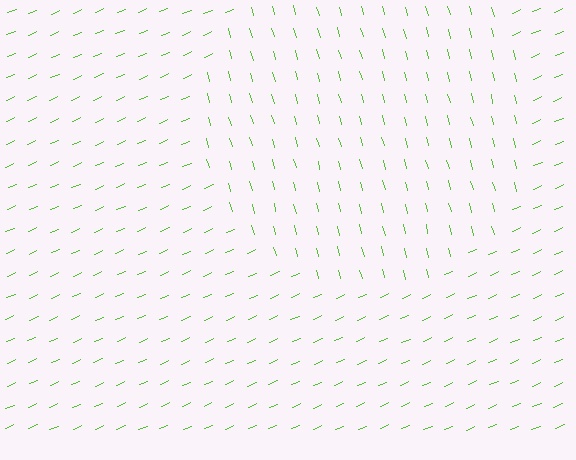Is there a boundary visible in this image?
Yes, there is a texture boundary formed by a change in line orientation.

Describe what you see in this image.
The image is filled with small lime line segments. A circle region in the image has lines oriented differently from the surrounding lines, creating a visible texture boundary.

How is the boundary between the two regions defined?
The boundary is defined purely by a change in line orientation (approximately 81 degrees difference). All lines are the same color and thickness.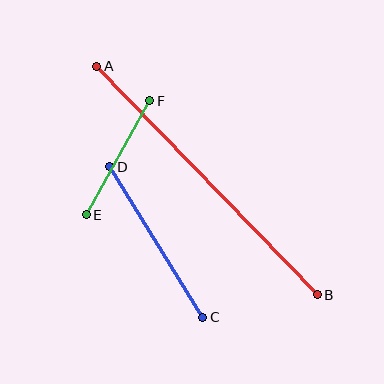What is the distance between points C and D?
The distance is approximately 177 pixels.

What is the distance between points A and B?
The distance is approximately 318 pixels.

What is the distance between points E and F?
The distance is approximately 130 pixels.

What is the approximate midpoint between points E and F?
The midpoint is at approximately (118, 158) pixels.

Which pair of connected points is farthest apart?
Points A and B are farthest apart.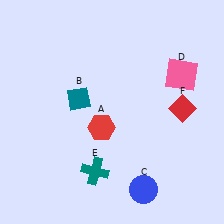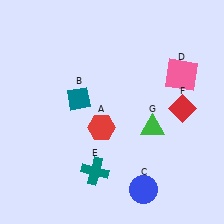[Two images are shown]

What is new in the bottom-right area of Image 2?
A green triangle (G) was added in the bottom-right area of Image 2.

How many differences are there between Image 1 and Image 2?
There is 1 difference between the two images.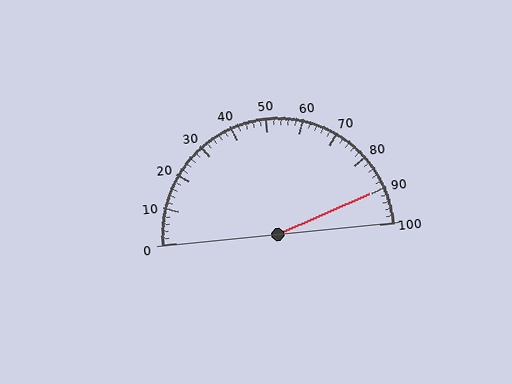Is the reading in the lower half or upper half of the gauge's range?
The reading is in the upper half of the range (0 to 100).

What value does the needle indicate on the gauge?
The needle indicates approximately 90.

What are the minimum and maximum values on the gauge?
The gauge ranges from 0 to 100.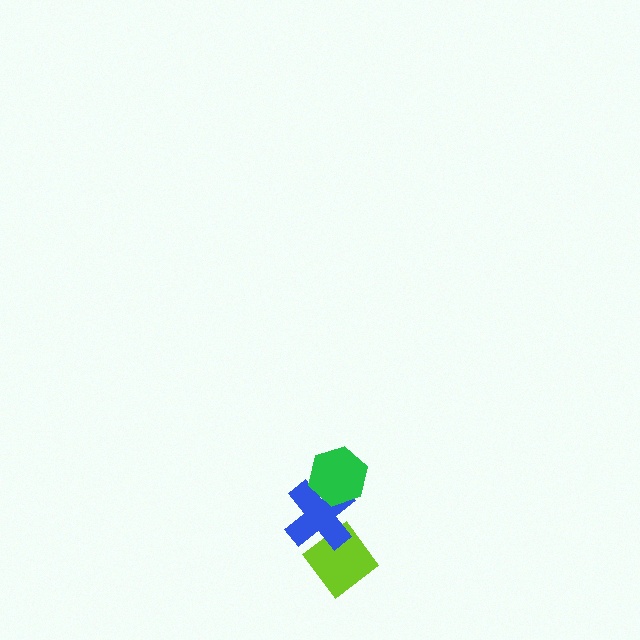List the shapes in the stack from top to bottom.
From top to bottom: the green hexagon, the blue cross, the lime diamond.